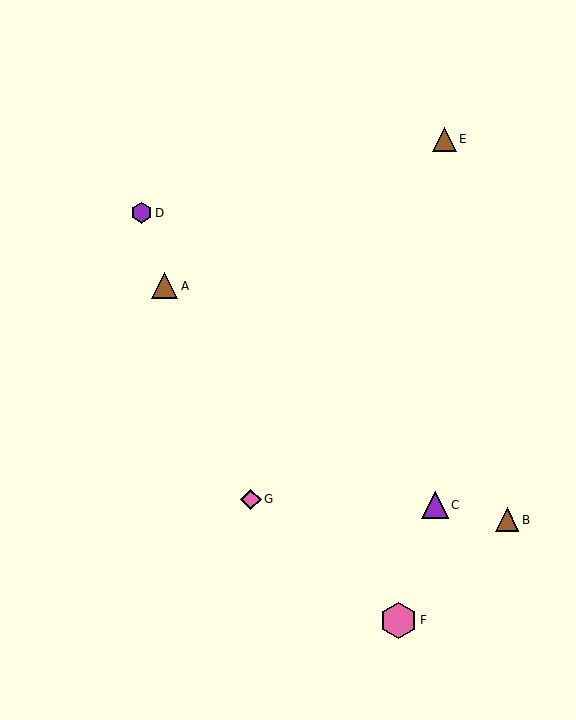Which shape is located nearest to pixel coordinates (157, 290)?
The brown triangle (labeled A) at (165, 286) is nearest to that location.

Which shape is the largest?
The pink hexagon (labeled F) is the largest.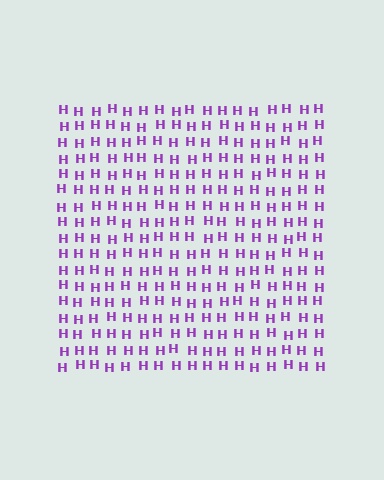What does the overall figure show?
The overall figure shows a square.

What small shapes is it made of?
It is made of small letter H's.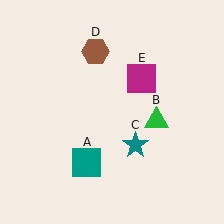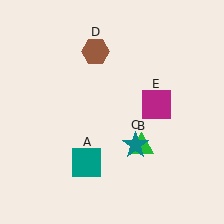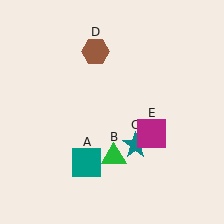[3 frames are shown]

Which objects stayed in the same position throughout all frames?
Teal square (object A) and teal star (object C) and brown hexagon (object D) remained stationary.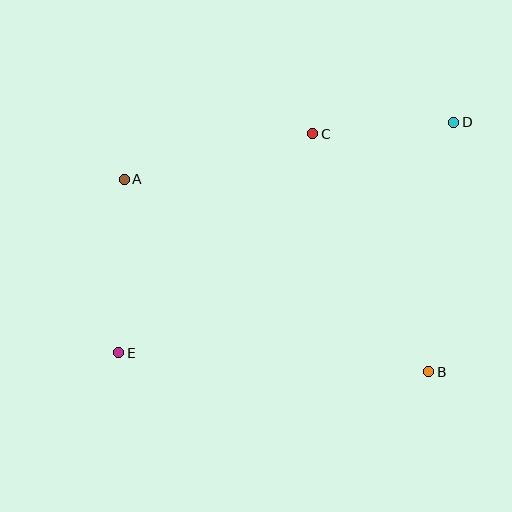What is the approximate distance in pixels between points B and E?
The distance between B and E is approximately 310 pixels.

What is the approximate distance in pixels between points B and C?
The distance between B and C is approximately 265 pixels.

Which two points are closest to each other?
Points C and D are closest to each other.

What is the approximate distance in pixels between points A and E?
The distance between A and E is approximately 173 pixels.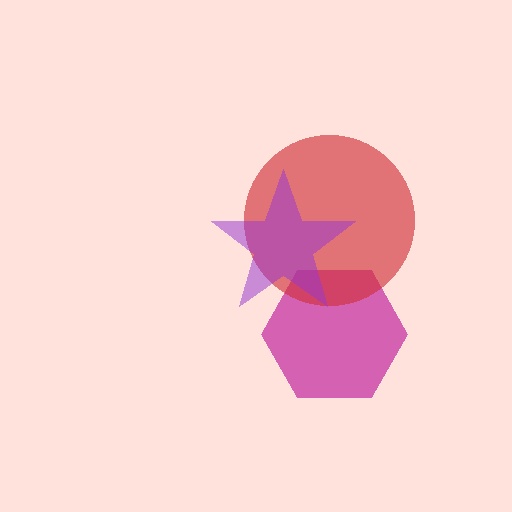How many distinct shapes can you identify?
There are 3 distinct shapes: a magenta hexagon, a red circle, a purple star.